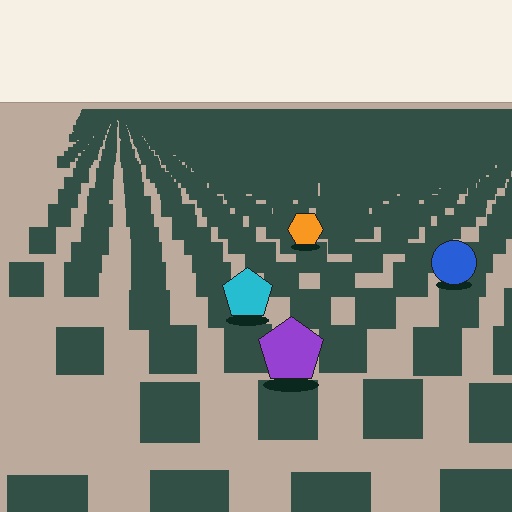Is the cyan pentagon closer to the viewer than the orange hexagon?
Yes. The cyan pentagon is closer — you can tell from the texture gradient: the ground texture is coarser near it.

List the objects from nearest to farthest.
From nearest to farthest: the purple pentagon, the cyan pentagon, the blue circle, the orange hexagon.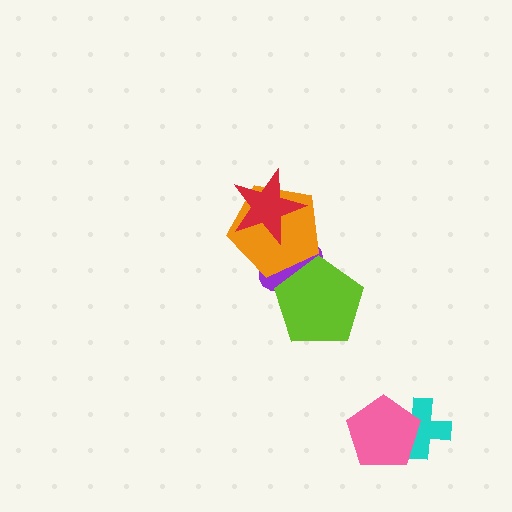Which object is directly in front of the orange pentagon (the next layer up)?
The red star is directly in front of the orange pentagon.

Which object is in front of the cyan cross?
The pink pentagon is in front of the cyan cross.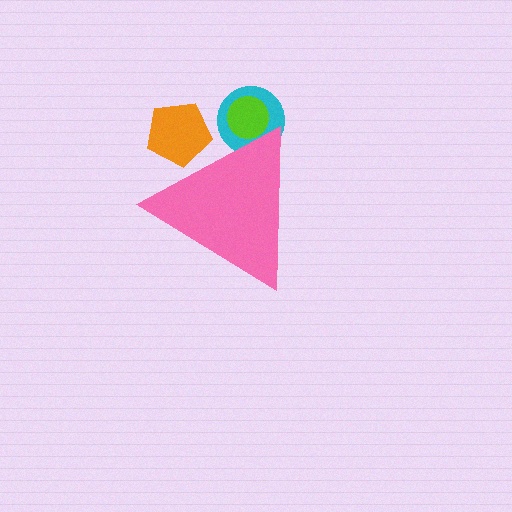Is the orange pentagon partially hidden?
Yes, the orange pentagon is partially hidden behind the pink triangle.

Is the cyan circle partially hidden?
Yes, the cyan circle is partially hidden behind the pink triangle.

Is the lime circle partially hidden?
Yes, the lime circle is partially hidden behind the pink triangle.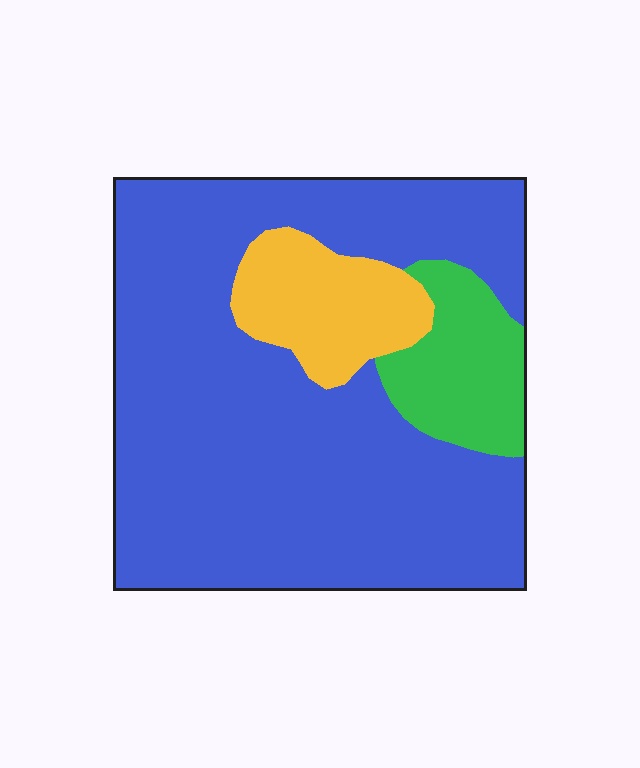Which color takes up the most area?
Blue, at roughly 75%.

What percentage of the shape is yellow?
Yellow takes up about one eighth (1/8) of the shape.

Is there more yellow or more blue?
Blue.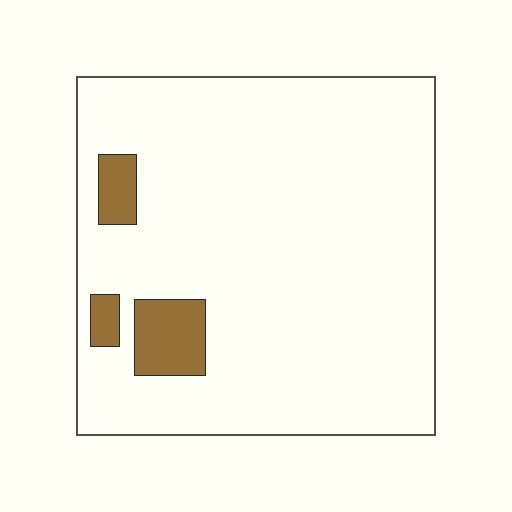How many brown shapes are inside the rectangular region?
3.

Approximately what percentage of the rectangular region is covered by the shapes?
Approximately 10%.